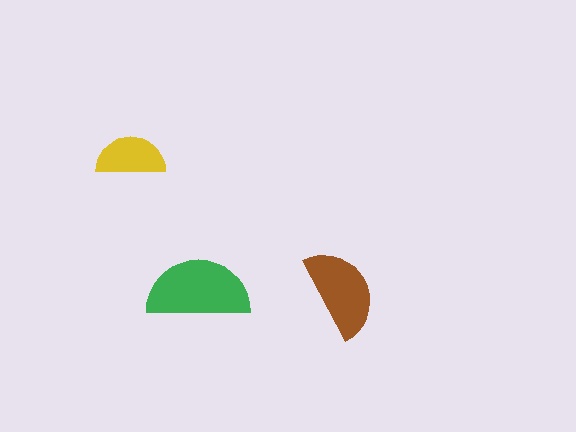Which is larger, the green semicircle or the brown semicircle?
The green one.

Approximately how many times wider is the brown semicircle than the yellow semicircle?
About 1.5 times wider.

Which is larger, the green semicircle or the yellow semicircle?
The green one.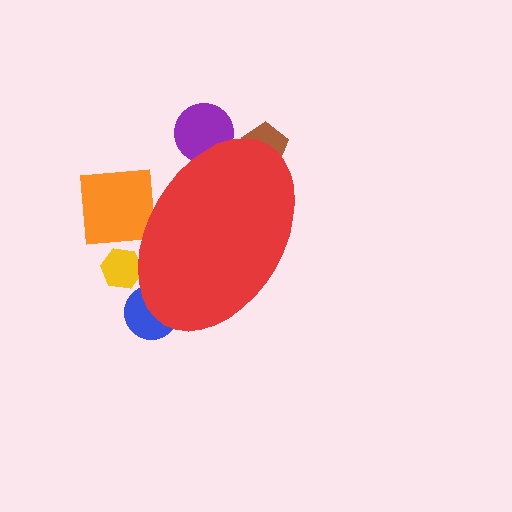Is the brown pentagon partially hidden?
Yes, the brown pentagon is partially hidden behind the red ellipse.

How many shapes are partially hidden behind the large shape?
5 shapes are partially hidden.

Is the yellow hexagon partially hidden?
Yes, the yellow hexagon is partially hidden behind the red ellipse.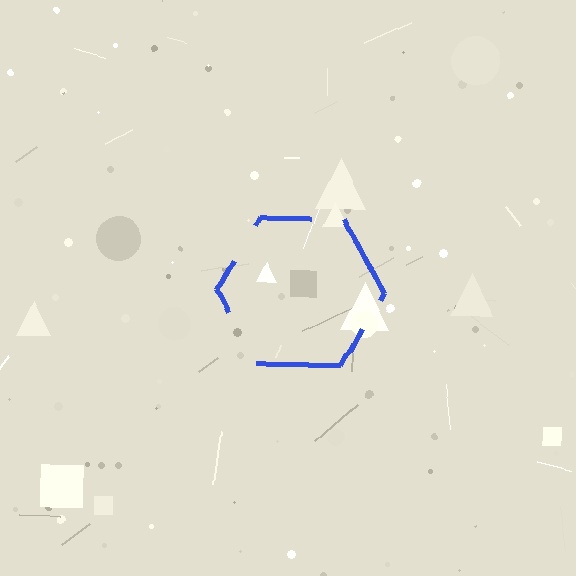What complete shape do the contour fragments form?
The contour fragments form a hexagon.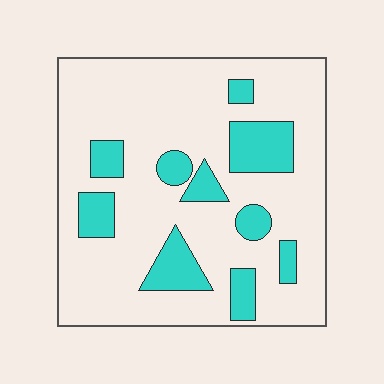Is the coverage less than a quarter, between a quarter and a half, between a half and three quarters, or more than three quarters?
Less than a quarter.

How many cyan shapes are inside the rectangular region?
10.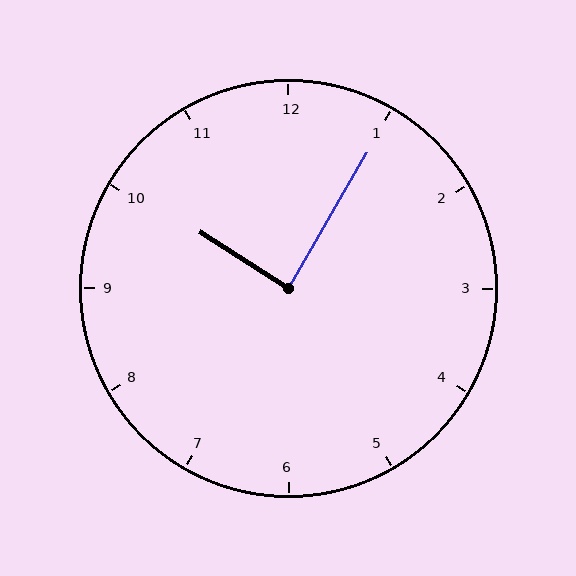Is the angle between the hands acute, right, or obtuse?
It is right.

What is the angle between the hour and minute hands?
Approximately 88 degrees.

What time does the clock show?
10:05.